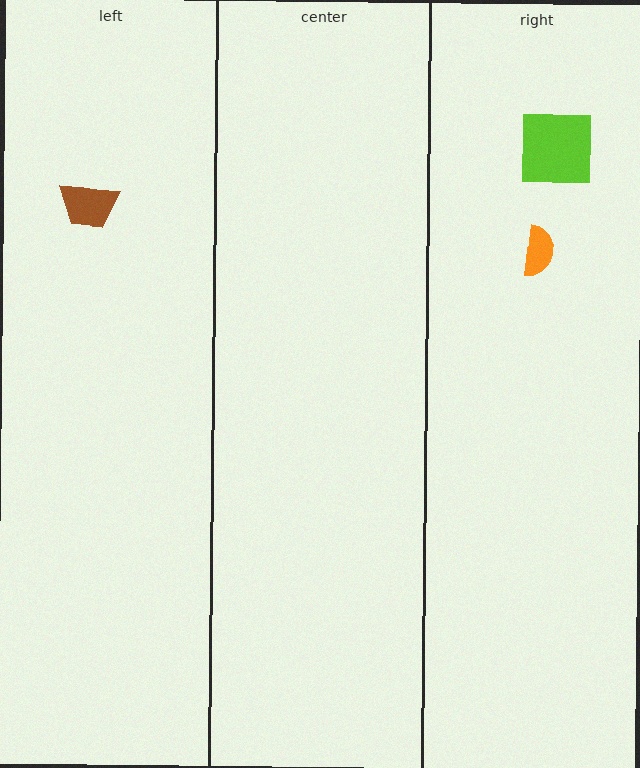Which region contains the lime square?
The right region.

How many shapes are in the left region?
1.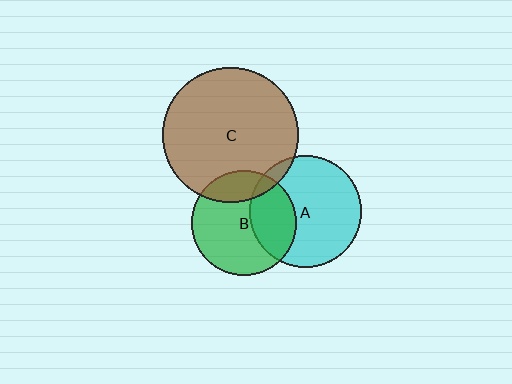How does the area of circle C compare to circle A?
Approximately 1.5 times.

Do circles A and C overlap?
Yes.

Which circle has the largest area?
Circle C (brown).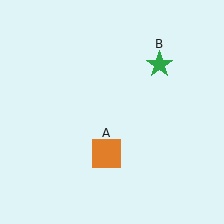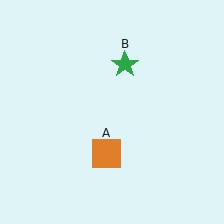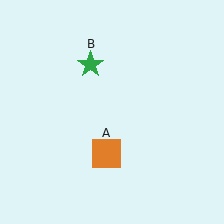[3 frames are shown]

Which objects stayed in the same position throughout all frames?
Orange square (object A) remained stationary.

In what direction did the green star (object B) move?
The green star (object B) moved left.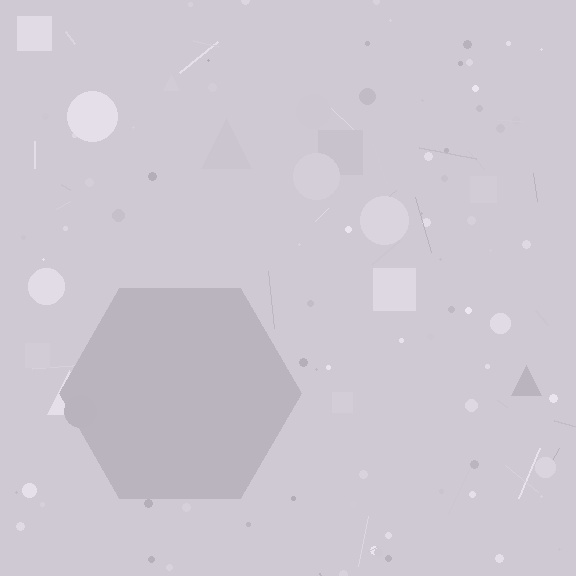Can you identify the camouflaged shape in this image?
The camouflaged shape is a hexagon.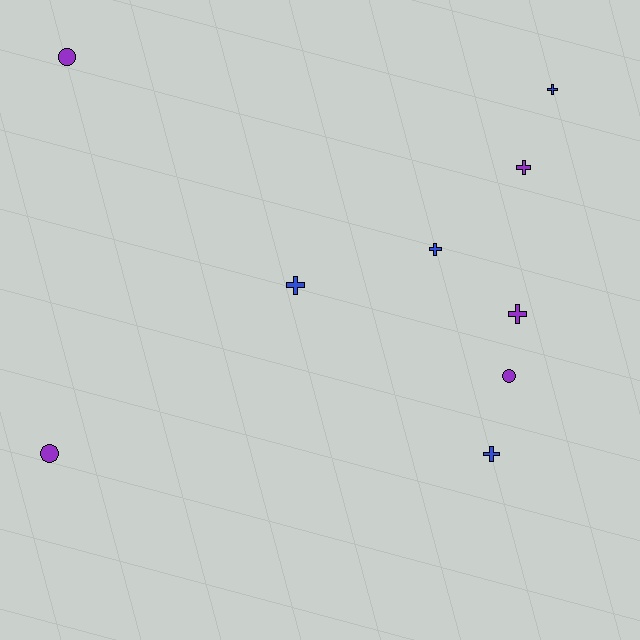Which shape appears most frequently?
Cross, with 6 objects.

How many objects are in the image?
There are 9 objects.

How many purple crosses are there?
There are 2 purple crosses.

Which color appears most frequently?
Purple, with 5 objects.